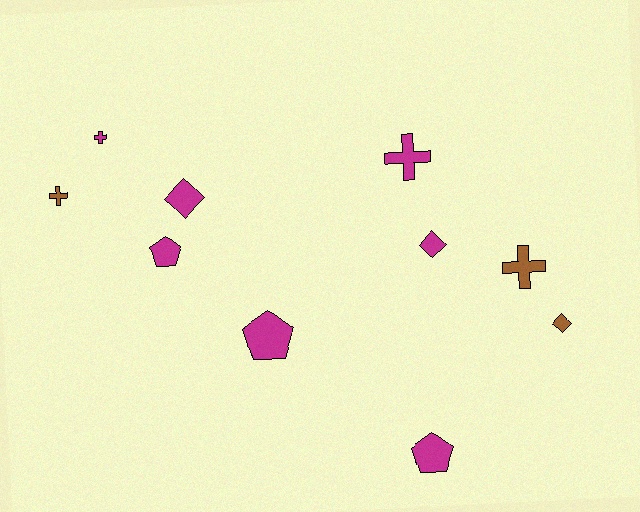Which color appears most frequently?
Magenta, with 7 objects.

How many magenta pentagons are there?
There are 3 magenta pentagons.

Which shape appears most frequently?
Cross, with 4 objects.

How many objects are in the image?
There are 10 objects.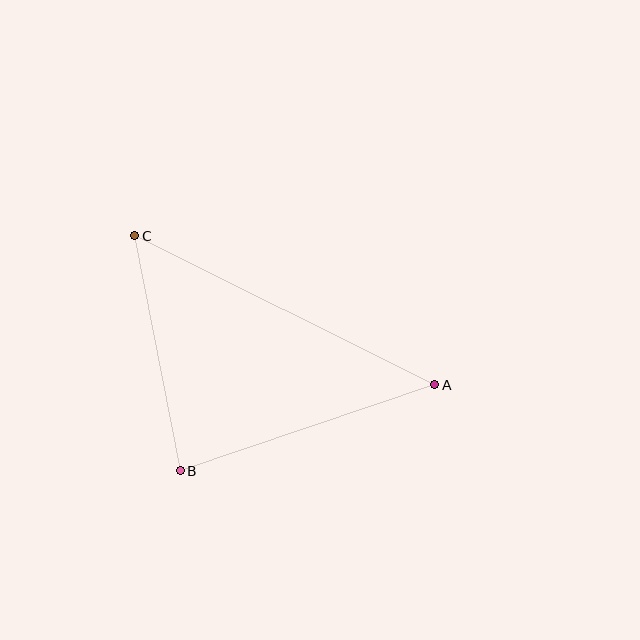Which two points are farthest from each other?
Points A and C are farthest from each other.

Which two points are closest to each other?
Points B and C are closest to each other.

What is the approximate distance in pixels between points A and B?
The distance between A and B is approximately 269 pixels.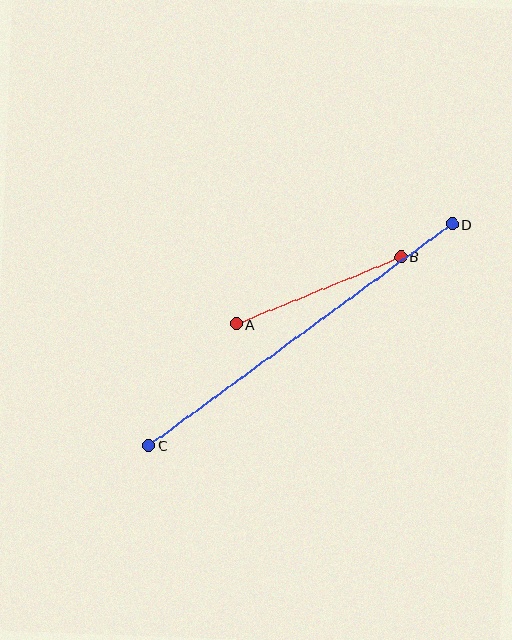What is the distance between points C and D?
The distance is approximately 375 pixels.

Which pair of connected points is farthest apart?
Points C and D are farthest apart.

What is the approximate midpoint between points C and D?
The midpoint is at approximately (301, 335) pixels.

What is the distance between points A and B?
The distance is approximately 178 pixels.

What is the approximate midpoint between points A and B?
The midpoint is at approximately (319, 290) pixels.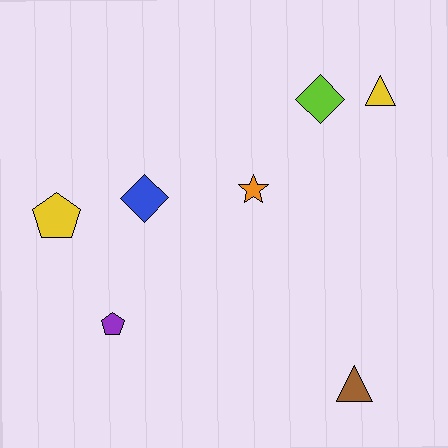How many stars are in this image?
There is 1 star.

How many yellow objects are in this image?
There are 2 yellow objects.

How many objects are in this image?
There are 7 objects.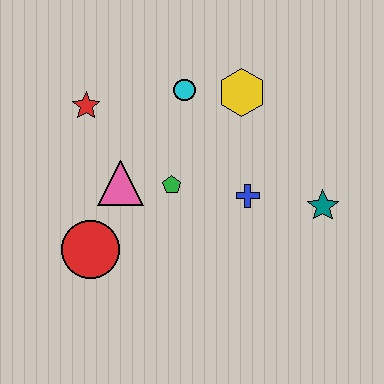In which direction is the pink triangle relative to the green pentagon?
The pink triangle is to the left of the green pentagon.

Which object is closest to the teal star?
The blue cross is closest to the teal star.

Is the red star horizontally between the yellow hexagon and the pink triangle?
No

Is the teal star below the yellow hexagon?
Yes